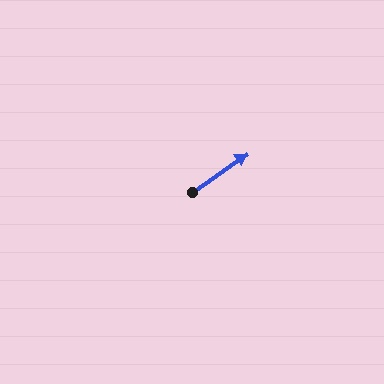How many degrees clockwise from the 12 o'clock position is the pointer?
Approximately 55 degrees.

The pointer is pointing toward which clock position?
Roughly 2 o'clock.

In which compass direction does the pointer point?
Northeast.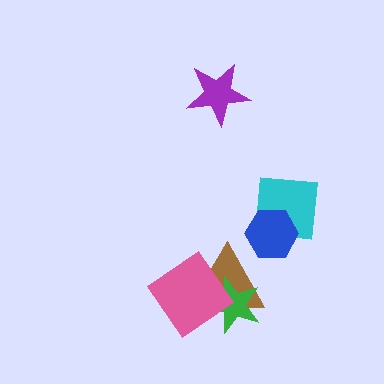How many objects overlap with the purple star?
0 objects overlap with the purple star.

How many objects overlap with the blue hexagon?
1 object overlaps with the blue hexagon.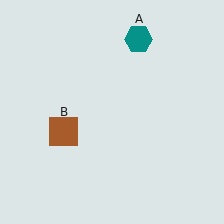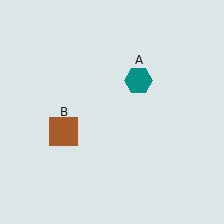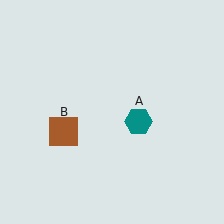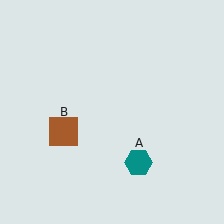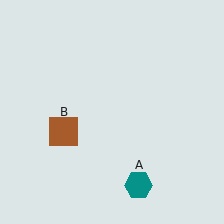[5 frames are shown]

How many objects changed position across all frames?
1 object changed position: teal hexagon (object A).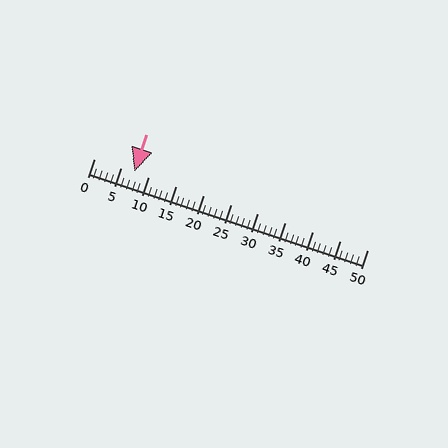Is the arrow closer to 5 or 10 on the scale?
The arrow is closer to 5.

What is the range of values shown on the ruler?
The ruler shows values from 0 to 50.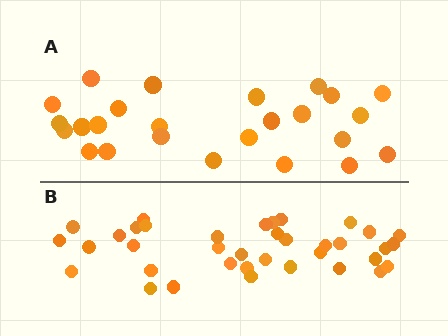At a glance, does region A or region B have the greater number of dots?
Region B (the bottom region) has more dots.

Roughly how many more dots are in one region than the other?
Region B has roughly 12 or so more dots than region A.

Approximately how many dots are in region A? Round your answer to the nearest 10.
About 20 dots. (The exact count is 25, which rounds to 20.)